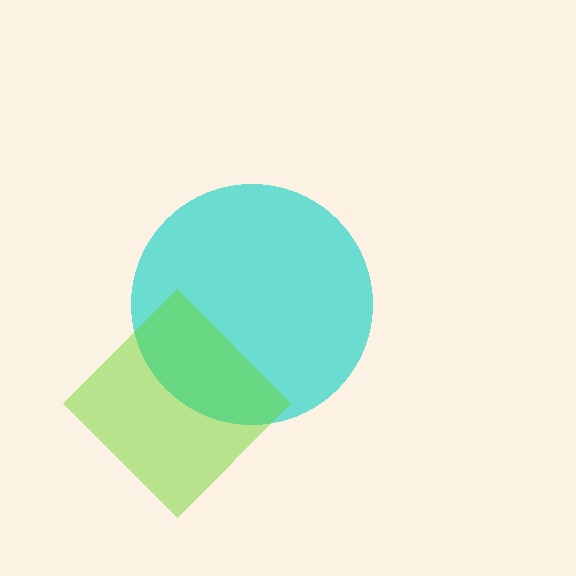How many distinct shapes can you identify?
There are 2 distinct shapes: a cyan circle, a lime diamond.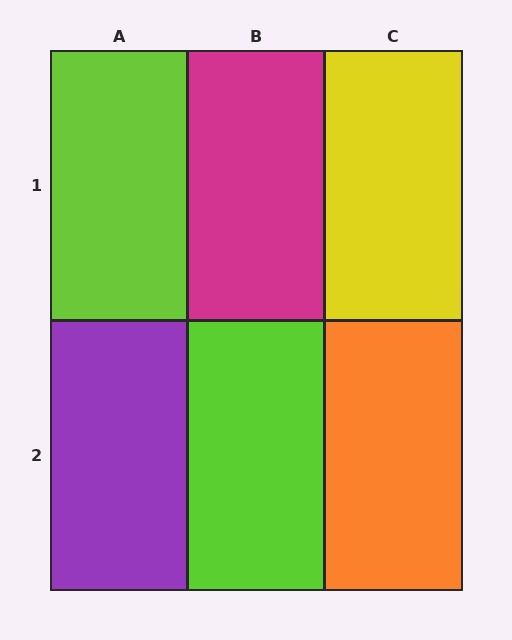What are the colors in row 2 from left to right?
Purple, lime, orange.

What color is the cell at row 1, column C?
Yellow.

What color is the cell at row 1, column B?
Magenta.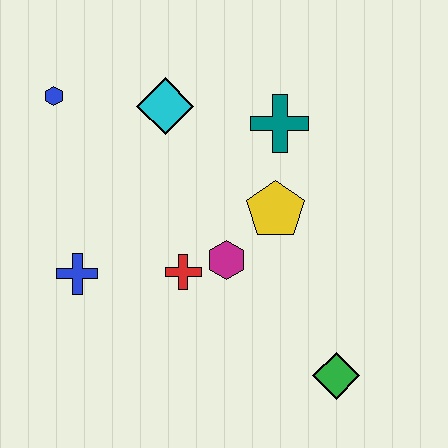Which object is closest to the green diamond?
The magenta hexagon is closest to the green diamond.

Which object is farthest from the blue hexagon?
The green diamond is farthest from the blue hexagon.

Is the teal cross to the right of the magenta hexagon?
Yes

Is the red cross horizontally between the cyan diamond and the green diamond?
Yes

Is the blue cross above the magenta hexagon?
No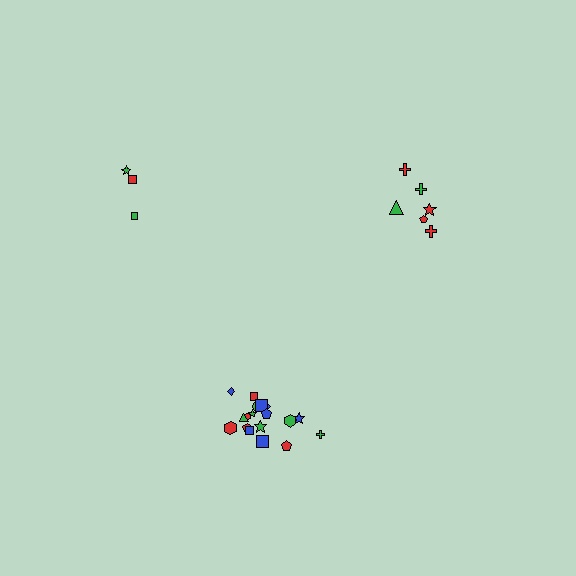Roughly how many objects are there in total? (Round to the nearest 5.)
Roughly 25 objects in total.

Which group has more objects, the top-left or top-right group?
The top-right group.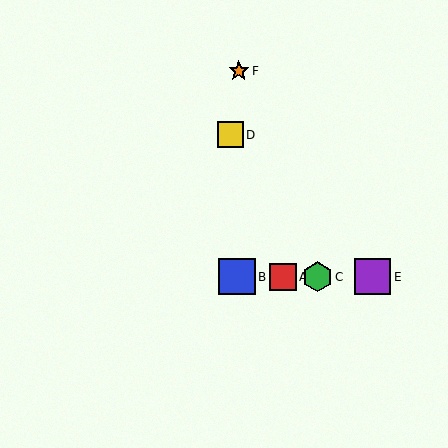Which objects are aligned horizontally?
Objects A, B, C, E are aligned horizontally.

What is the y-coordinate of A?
Object A is at y≈277.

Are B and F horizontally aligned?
No, B is at y≈277 and F is at y≈71.